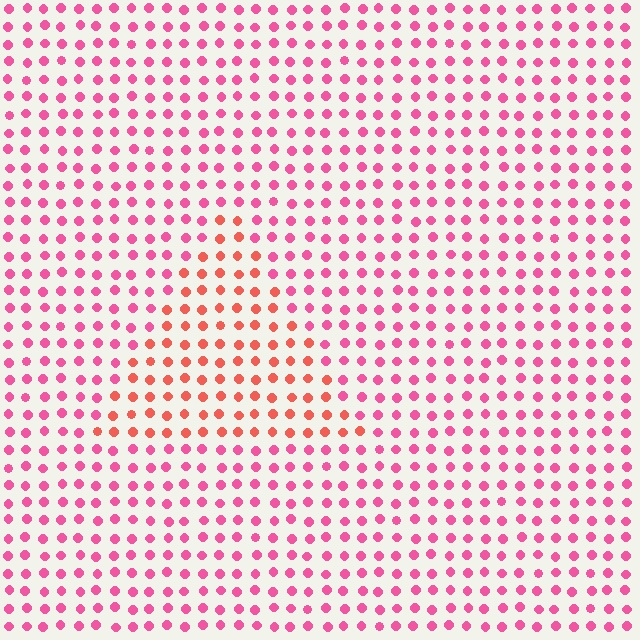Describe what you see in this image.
The image is filled with small pink elements in a uniform arrangement. A triangle-shaped region is visible where the elements are tinted to a slightly different hue, forming a subtle color boundary.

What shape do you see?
I see a triangle.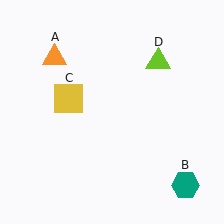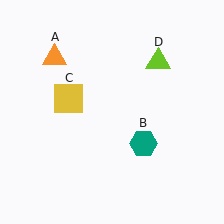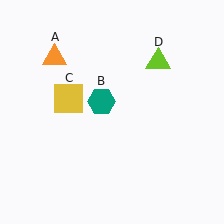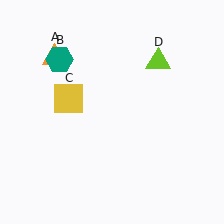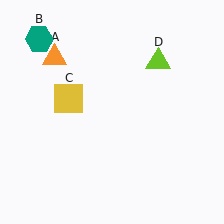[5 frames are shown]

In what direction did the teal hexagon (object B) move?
The teal hexagon (object B) moved up and to the left.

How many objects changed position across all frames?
1 object changed position: teal hexagon (object B).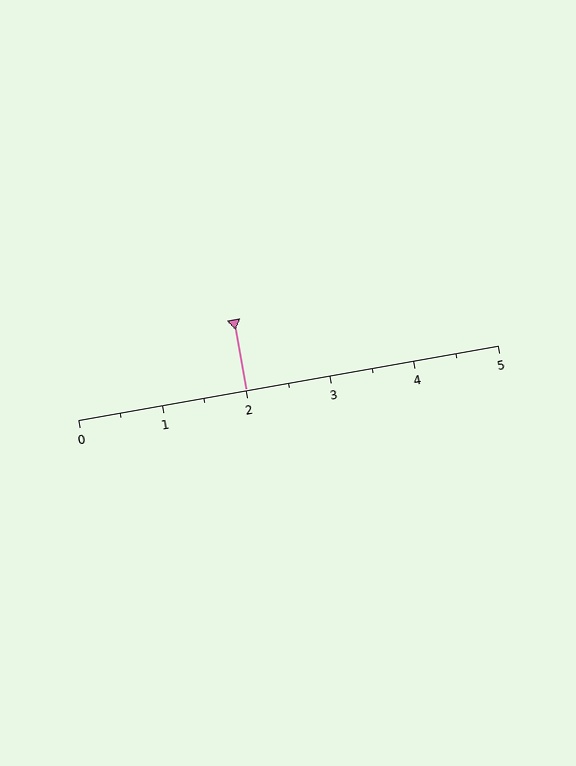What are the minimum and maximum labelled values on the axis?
The axis runs from 0 to 5.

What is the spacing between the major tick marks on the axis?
The major ticks are spaced 1 apart.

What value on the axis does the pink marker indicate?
The marker indicates approximately 2.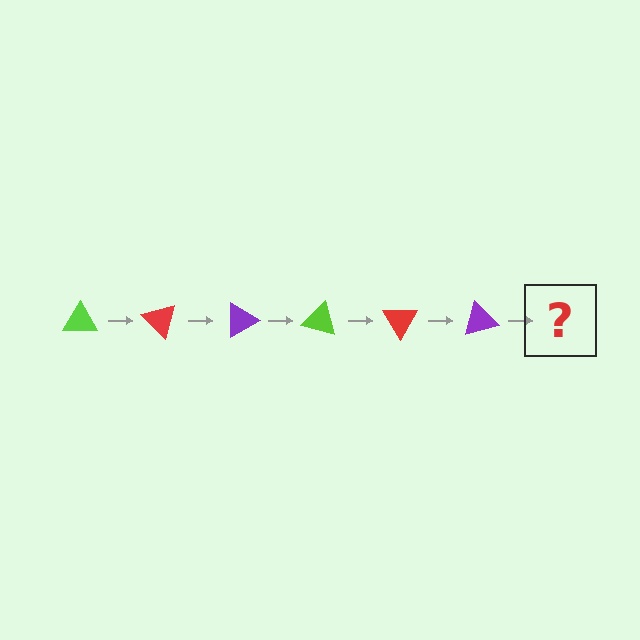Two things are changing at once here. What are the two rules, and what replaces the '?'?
The two rules are that it rotates 45 degrees each step and the color cycles through lime, red, and purple. The '?' should be a lime triangle, rotated 270 degrees from the start.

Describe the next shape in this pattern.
It should be a lime triangle, rotated 270 degrees from the start.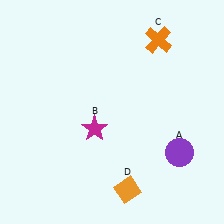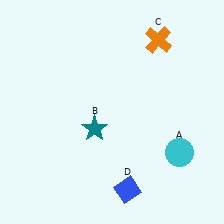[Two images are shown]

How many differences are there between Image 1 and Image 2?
There are 3 differences between the two images.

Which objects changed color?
A changed from purple to cyan. B changed from magenta to teal. D changed from orange to blue.